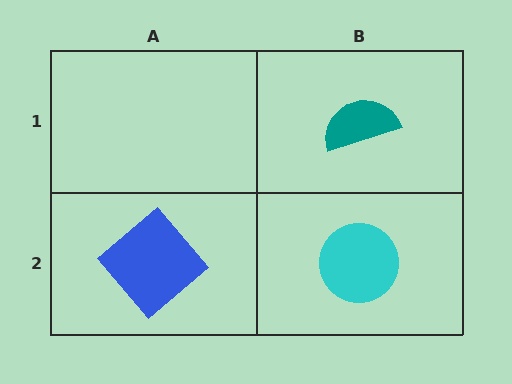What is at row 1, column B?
A teal semicircle.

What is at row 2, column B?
A cyan circle.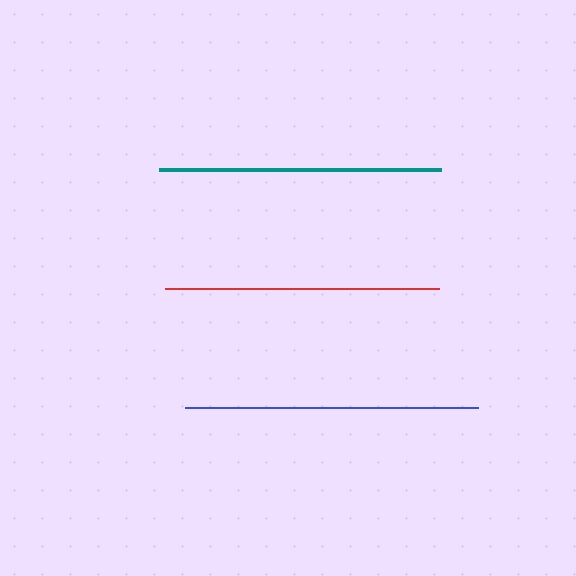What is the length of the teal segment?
The teal segment is approximately 283 pixels long.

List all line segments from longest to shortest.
From longest to shortest: blue, teal, red.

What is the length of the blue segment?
The blue segment is approximately 292 pixels long.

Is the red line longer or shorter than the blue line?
The blue line is longer than the red line.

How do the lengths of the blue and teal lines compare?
The blue and teal lines are approximately the same length.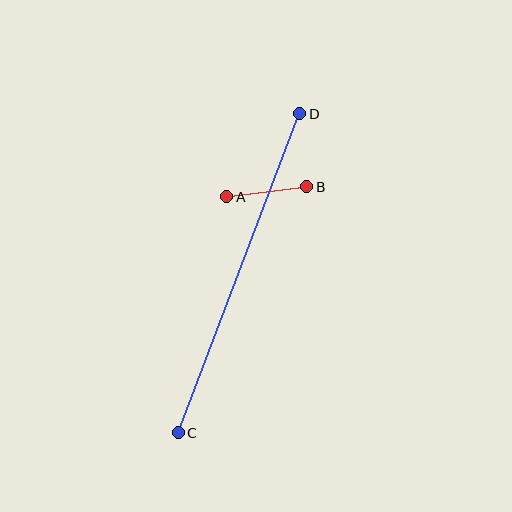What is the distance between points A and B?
The distance is approximately 80 pixels.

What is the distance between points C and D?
The distance is approximately 342 pixels.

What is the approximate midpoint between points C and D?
The midpoint is at approximately (239, 273) pixels.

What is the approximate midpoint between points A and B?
The midpoint is at approximately (267, 192) pixels.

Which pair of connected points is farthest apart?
Points C and D are farthest apart.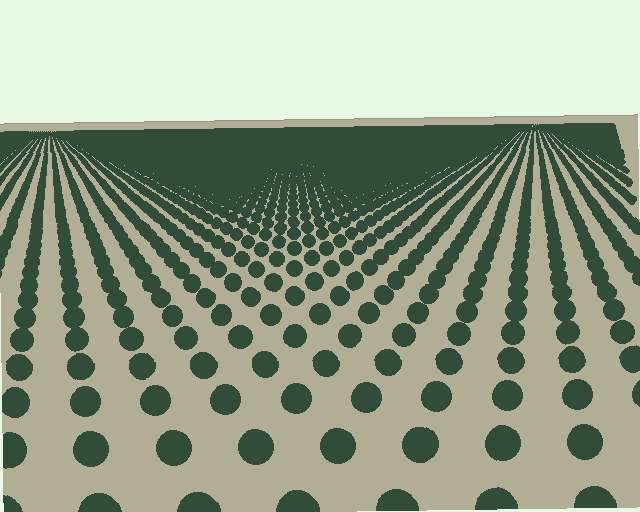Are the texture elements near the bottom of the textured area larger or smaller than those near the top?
Larger. Near the bottom, elements are closer to the viewer and appear at a bigger on-screen size.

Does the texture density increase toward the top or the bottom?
Density increases toward the top.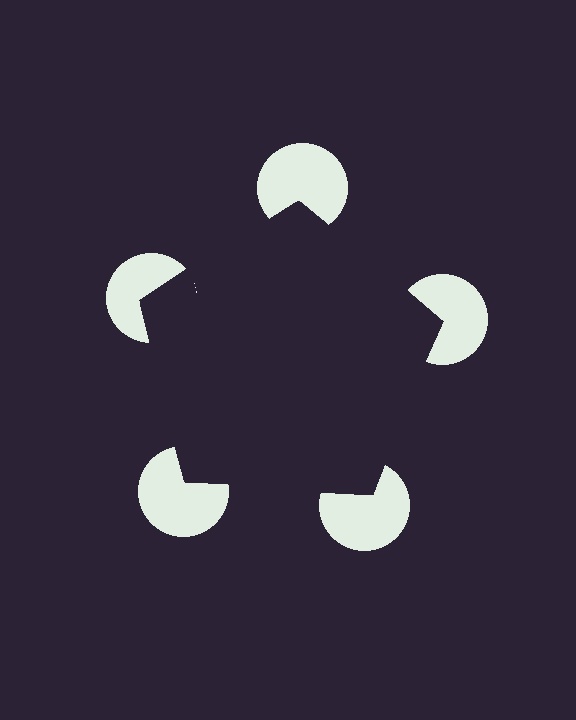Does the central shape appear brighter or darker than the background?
It typically appears slightly darker than the background, even though no actual brightness change is drawn.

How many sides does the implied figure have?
5 sides.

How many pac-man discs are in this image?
There are 5 — one at each vertex of the illusory pentagon.